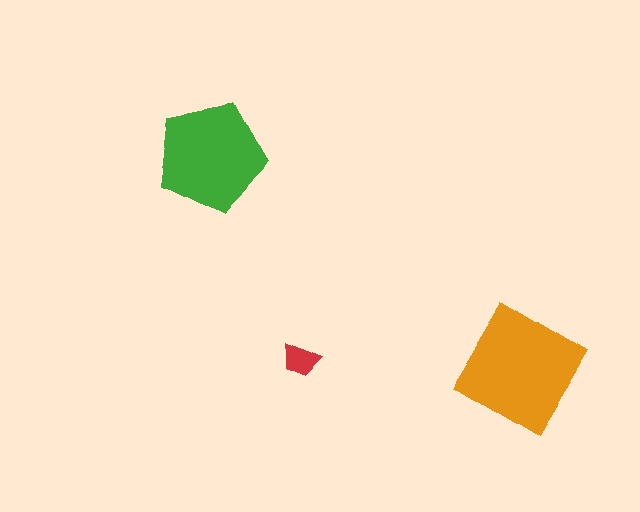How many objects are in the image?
There are 3 objects in the image.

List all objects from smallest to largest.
The red trapezoid, the green pentagon, the orange diamond.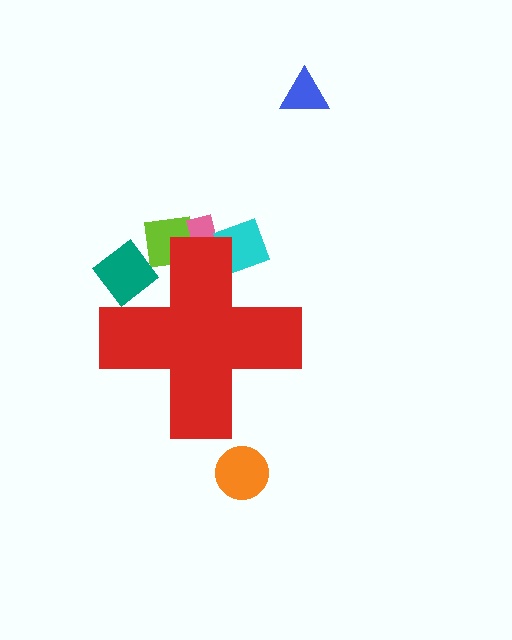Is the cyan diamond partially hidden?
Yes, the cyan diamond is partially hidden behind the red cross.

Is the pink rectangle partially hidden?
Yes, the pink rectangle is partially hidden behind the red cross.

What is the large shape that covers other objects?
A red cross.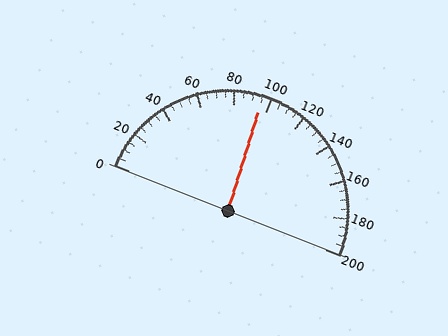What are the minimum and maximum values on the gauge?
The gauge ranges from 0 to 200.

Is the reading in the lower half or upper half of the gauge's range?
The reading is in the lower half of the range (0 to 200).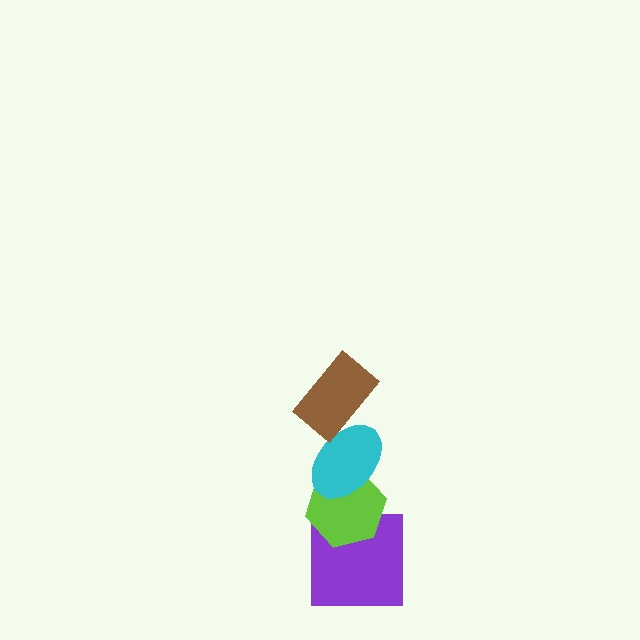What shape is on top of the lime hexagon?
The cyan ellipse is on top of the lime hexagon.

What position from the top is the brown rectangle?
The brown rectangle is 1st from the top.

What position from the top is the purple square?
The purple square is 4th from the top.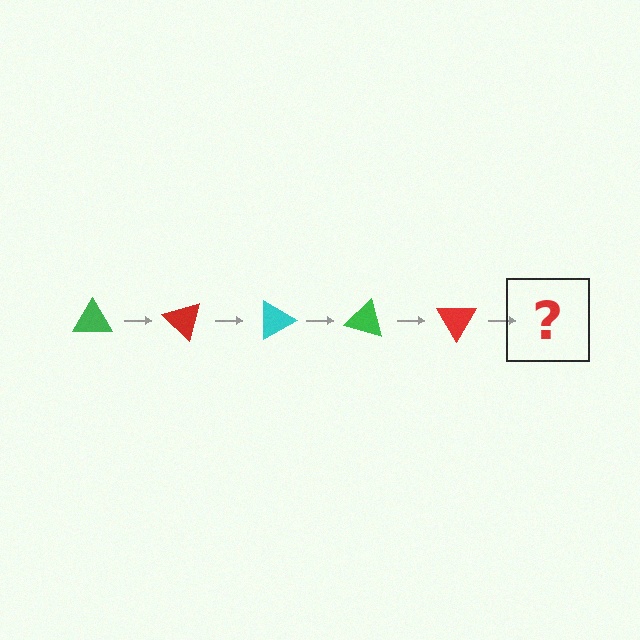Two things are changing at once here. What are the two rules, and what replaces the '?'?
The two rules are that it rotates 45 degrees each step and the color cycles through green, red, and cyan. The '?' should be a cyan triangle, rotated 225 degrees from the start.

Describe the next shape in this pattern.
It should be a cyan triangle, rotated 225 degrees from the start.